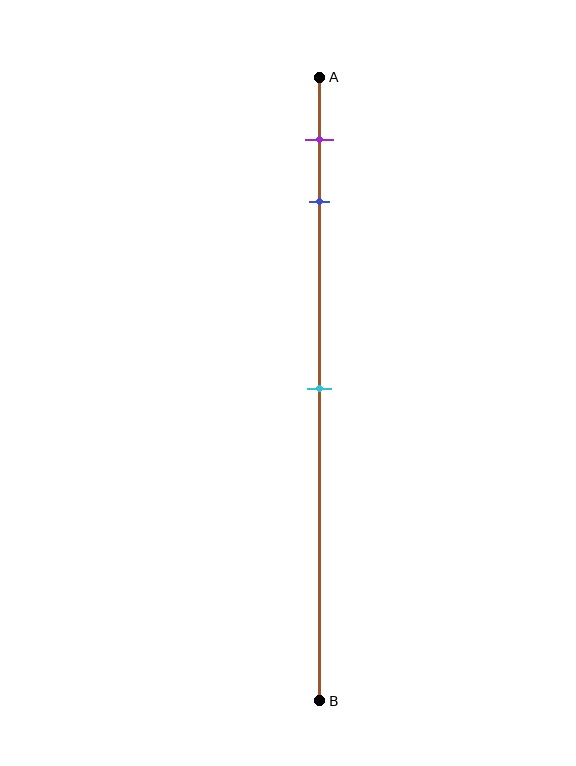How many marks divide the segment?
There are 3 marks dividing the segment.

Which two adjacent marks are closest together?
The purple and blue marks are the closest adjacent pair.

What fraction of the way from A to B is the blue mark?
The blue mark is approximately 20% (0.2) of the way from A to B.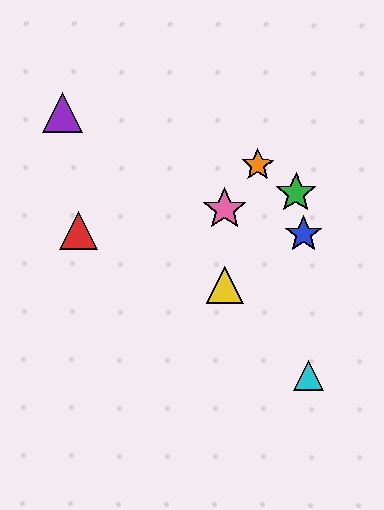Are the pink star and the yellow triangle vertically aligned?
Yes, both are at x≈225.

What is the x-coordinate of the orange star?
The orange star is at x≈257.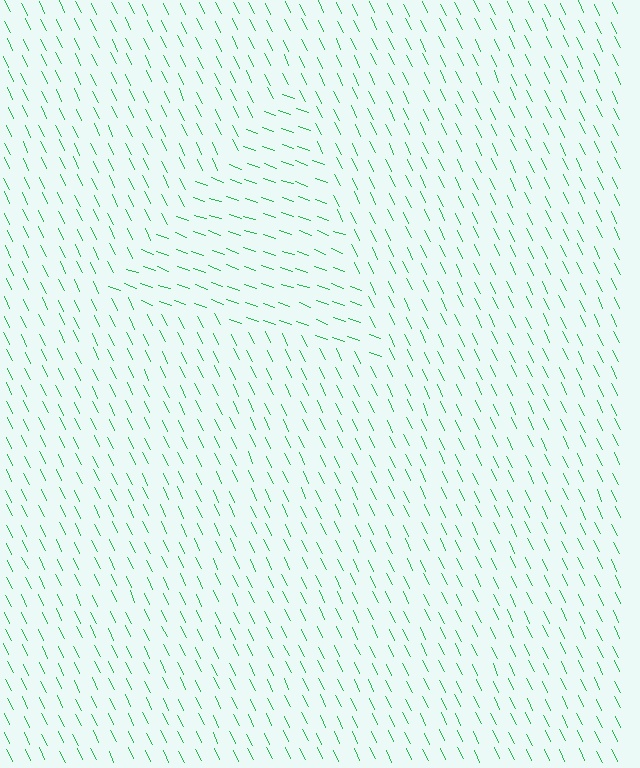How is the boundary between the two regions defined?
The boundary is defined purely by a change in line orientation (approximately 45 degrees difference). All lines are the same color and thickness.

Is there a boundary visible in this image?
Yes, there is a texture boundary formed by a change in line orientation.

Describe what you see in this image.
The image is filled with small green line segments. A triangle region in the image has lines oriented differently from the surrounding lines, creating a visible texture boundary.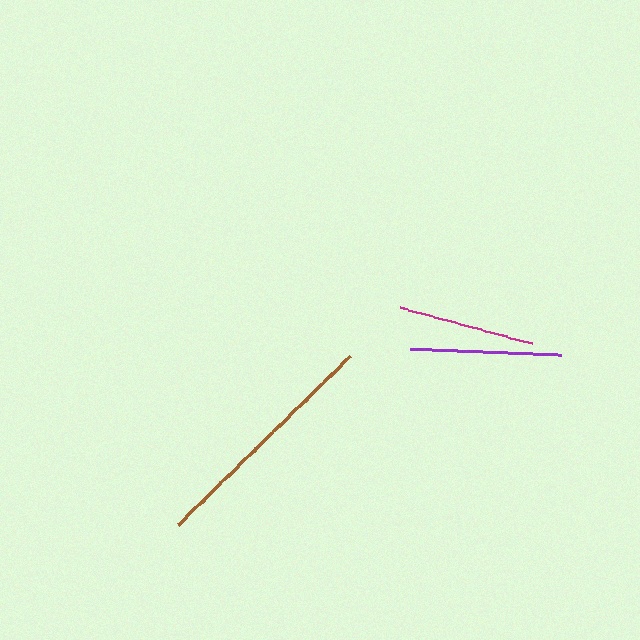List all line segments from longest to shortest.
From longest to shortest: brown, purple, magenta.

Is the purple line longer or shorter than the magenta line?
The purple line is longer than the magenta line.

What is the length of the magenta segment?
The magenta segment is approximately 138 pixels long.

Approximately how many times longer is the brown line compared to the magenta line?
The brown line is approximately 1.7 times the length of the magenta line.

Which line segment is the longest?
The brown line is the longest at approximately 241 pixels.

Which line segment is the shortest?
The magenta line is the shortest at approximately 138 pixels.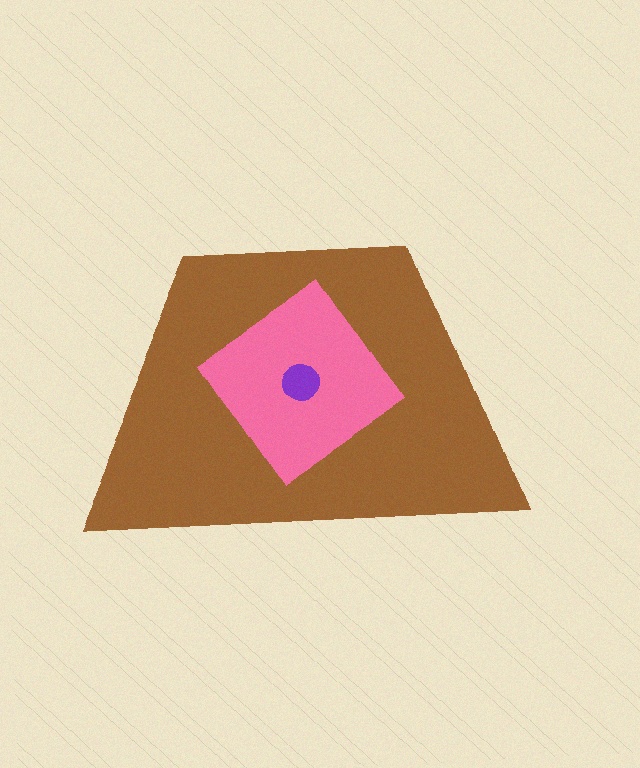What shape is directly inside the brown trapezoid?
The pink diamond.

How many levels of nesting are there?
3.